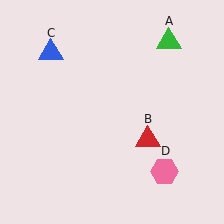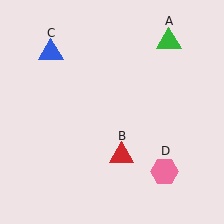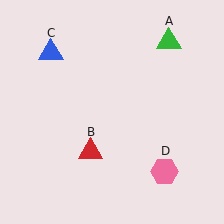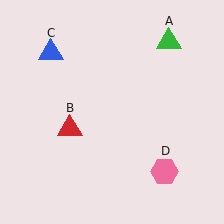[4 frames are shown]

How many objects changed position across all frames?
1 object changed position: red triangle (object B).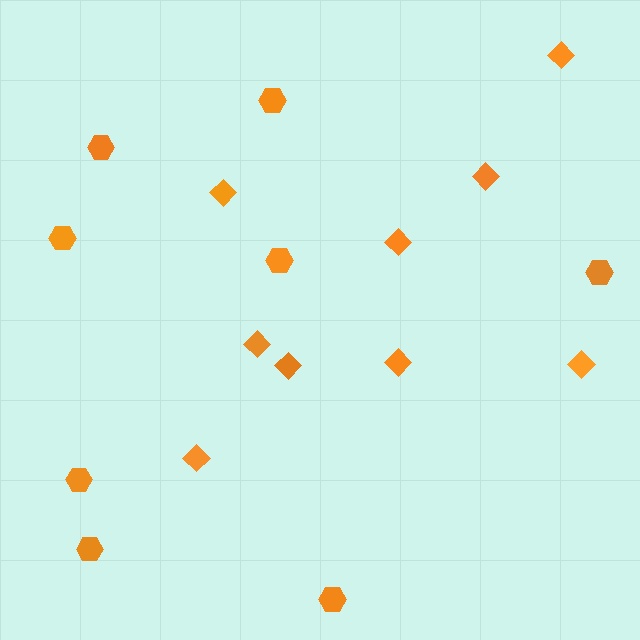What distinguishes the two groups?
There are 2 groups: one group of diamonds (9) and one group of hexagons (8).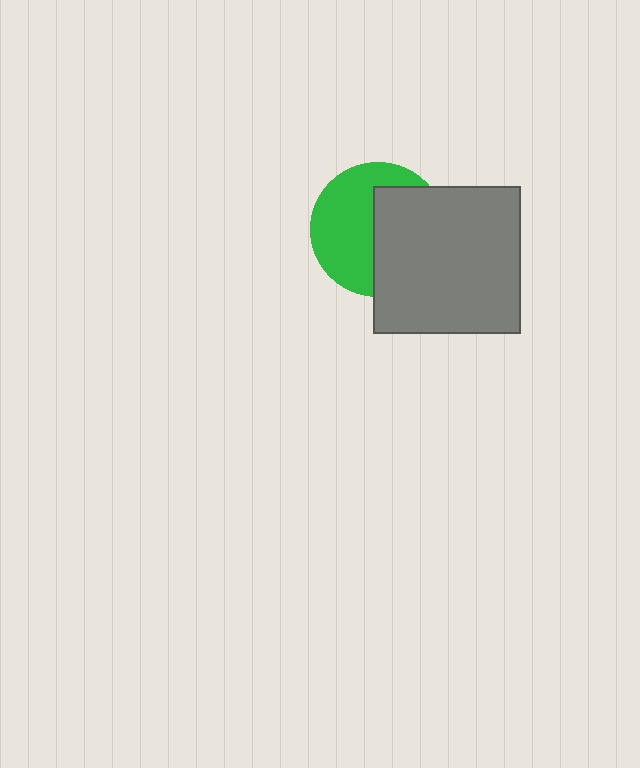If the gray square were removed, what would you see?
You would see the complete green circle.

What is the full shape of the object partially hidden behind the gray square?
The partially hidden object is a green circle.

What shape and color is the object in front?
The object in front is a gray square.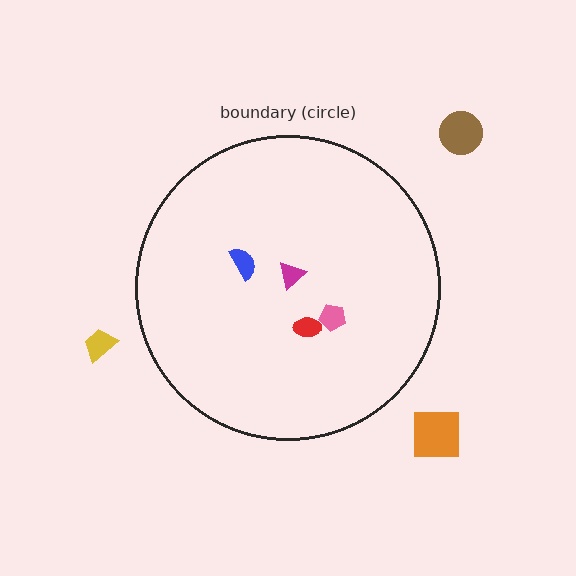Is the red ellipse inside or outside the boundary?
Inside.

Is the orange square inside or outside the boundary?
Outside.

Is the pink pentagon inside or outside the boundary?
Inside.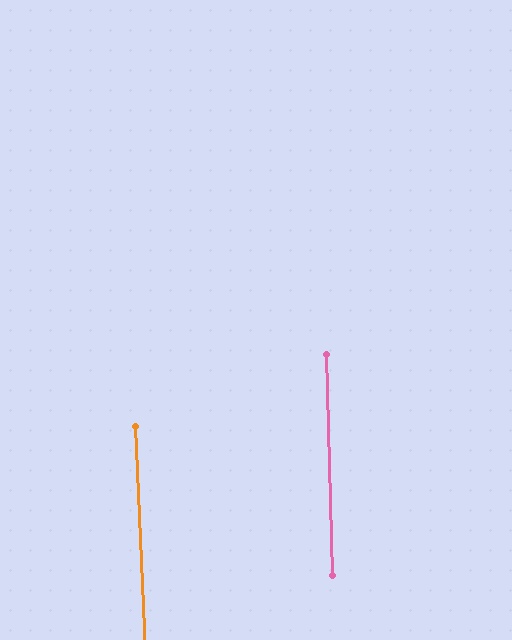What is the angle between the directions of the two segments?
Approximately 1 degree.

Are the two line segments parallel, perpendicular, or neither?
Parallel — their directions differ by only 0.9°.